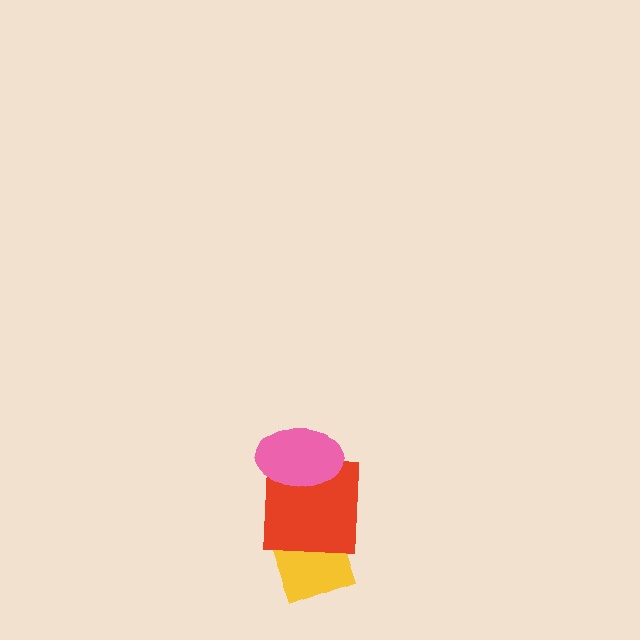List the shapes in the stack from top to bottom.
From top to bottom: the pink ellipse, the red square, the yellow diamond.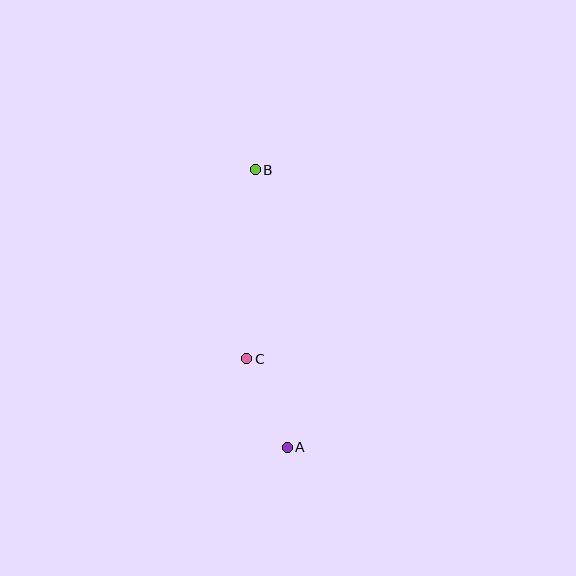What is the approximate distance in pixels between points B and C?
The distance between B and C is approximately 190 pixels.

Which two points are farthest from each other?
Points A and B are farthest from each other.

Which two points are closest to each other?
Points A and C are closest to each other.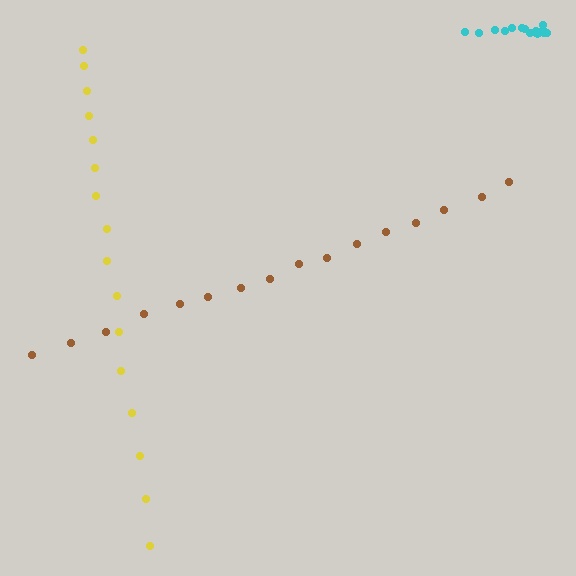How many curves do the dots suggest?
There are 3 distinct paths.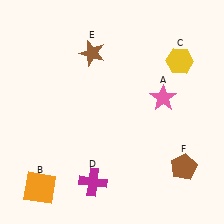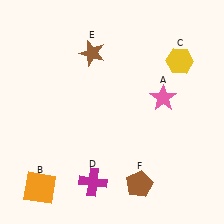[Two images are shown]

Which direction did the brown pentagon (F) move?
The brown pentagon (F) moved left.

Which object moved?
The brown pentagon (F) moved left.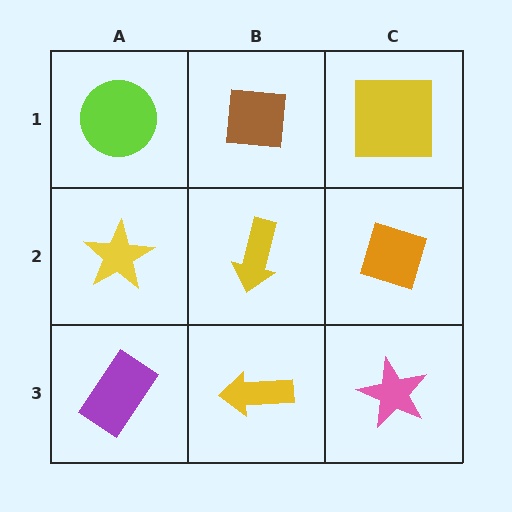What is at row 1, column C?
A yellow square.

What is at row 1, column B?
A brown square.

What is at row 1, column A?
A lime circle.